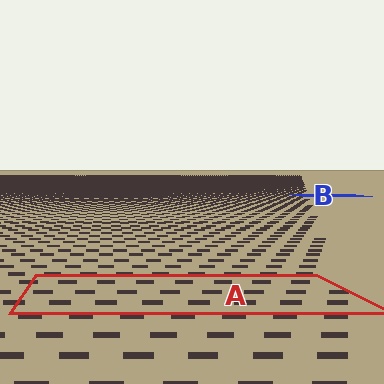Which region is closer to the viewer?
Region A is closer. The texture elements there are larger and more spread out.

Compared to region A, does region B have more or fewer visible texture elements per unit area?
Region B has more texture elements per unit area — they are packed more densely because it is farther away.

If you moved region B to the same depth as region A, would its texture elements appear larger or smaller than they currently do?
They would appear larger. At a closer depth, the same texture elements are projected at a bigger on-screen size.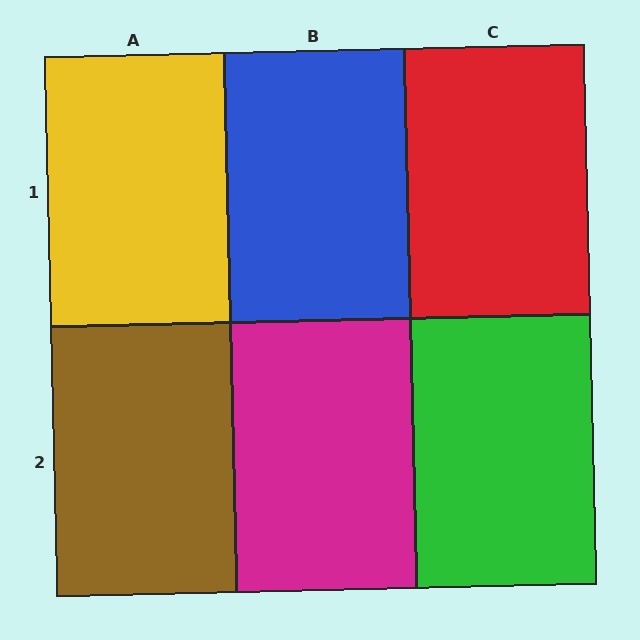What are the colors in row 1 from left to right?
Yellow, blue, red.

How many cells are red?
1 cell is red.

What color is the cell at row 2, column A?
Brown.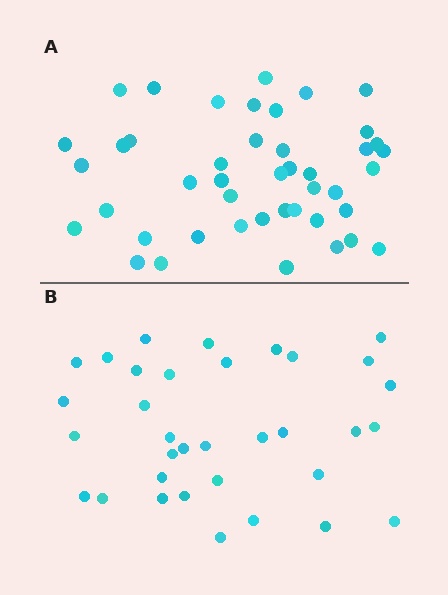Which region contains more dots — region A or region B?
Region A (the top region) has more dots.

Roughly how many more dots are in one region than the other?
Region A has roughly 10 or so more dots than region B.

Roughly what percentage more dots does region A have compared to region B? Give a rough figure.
About 30% more.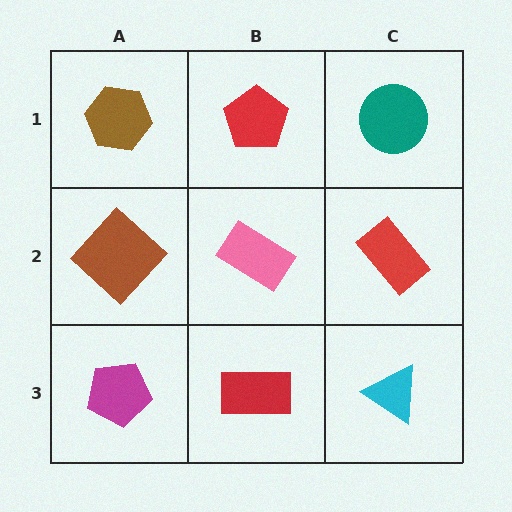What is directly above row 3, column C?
A red rectangle.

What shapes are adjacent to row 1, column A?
A brown diamond (row 2, column A), a red pentagon (row 1, column B).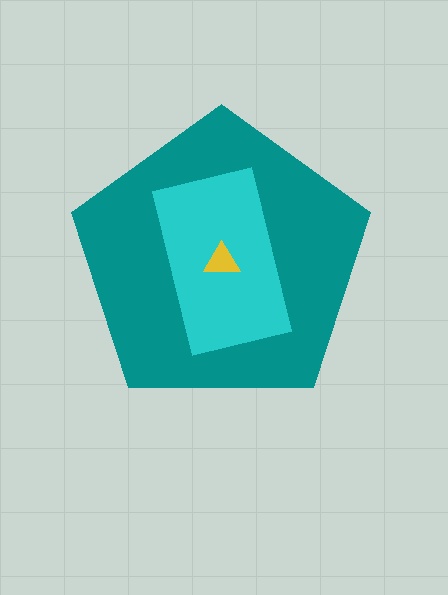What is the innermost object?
The yellow triangle.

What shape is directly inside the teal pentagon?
The cyan rectangle.